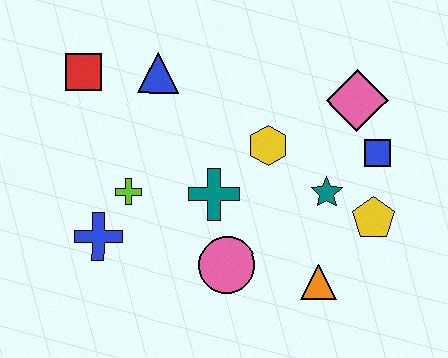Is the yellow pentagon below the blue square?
Yes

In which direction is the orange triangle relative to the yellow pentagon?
The orange triangle is below the yellow pentagon.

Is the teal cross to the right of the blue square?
No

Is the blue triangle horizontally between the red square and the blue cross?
No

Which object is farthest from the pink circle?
The red square is farthest from the pink circle.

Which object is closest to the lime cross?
The blue cross is closest to the lime cross.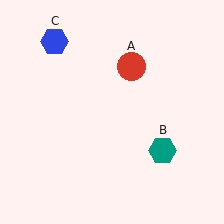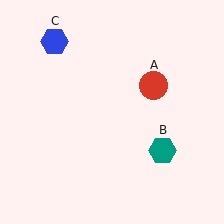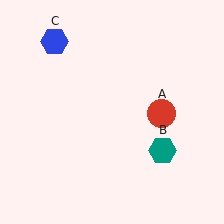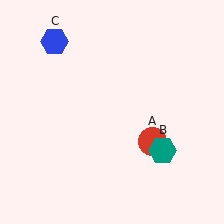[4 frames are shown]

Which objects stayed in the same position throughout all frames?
Teal hexagon (object B) and blue hexagon (object C) remained stationary.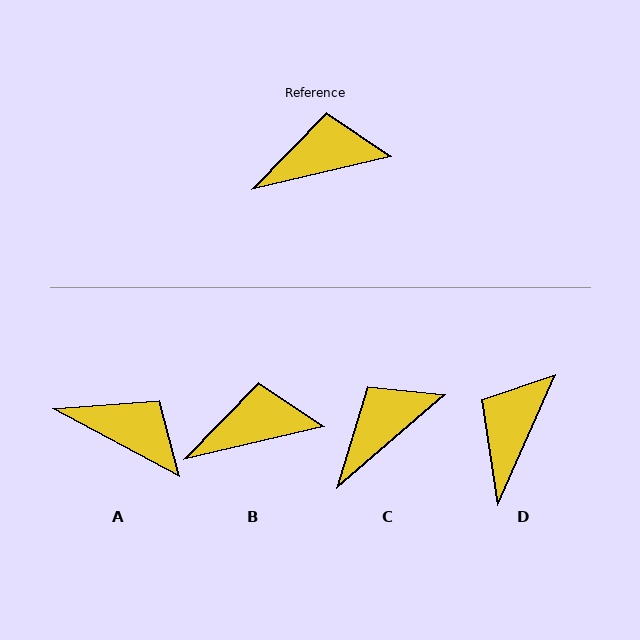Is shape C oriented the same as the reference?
No, it is off by about 28 degrees.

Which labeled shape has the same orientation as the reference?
B.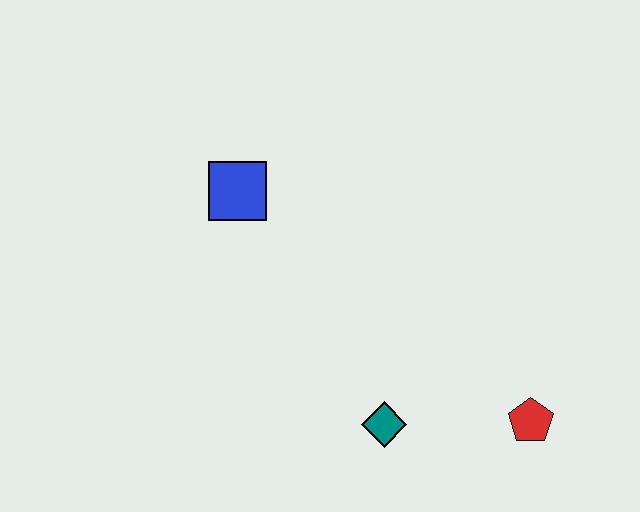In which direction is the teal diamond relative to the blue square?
The teal diamond is below the blue square.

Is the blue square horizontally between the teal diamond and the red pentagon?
No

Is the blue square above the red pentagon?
Yes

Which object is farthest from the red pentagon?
The blue square is farthest from the red pentagon.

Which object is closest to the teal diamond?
The red pentagon is closest to the teal diamond.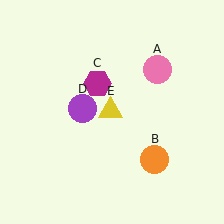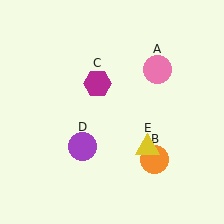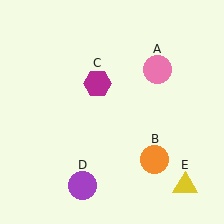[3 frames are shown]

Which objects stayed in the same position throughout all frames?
Pink circle (object A) and orange circle (object B) and magenta hexagon (object C) remained stationary.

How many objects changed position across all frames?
2 objects changed position: purple circle (object D), yellow triangle (object E).